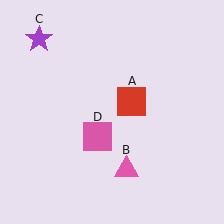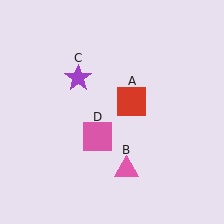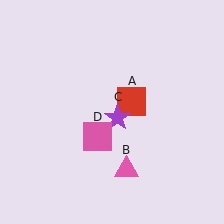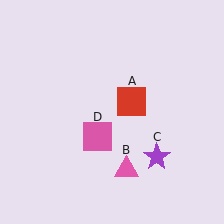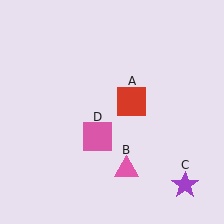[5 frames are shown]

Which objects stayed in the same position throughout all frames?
Red square (object A) and pink triangle (object B) and pink square (object D) remained stationary.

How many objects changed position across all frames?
1 object changed position: purple star (object C).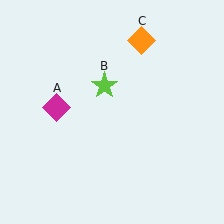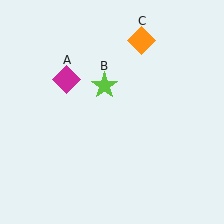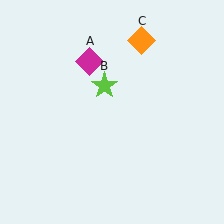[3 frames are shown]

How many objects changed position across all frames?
1 object changed position: magenta diamond (object A).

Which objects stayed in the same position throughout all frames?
Lime star (object B) and orange diamond (object C) remained stationary.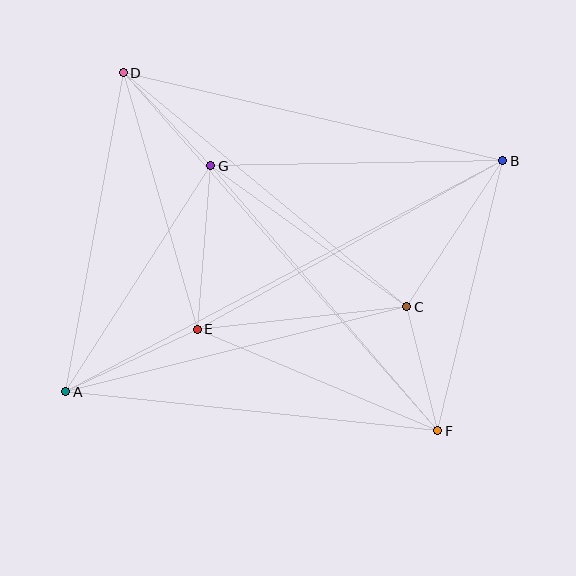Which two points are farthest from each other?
Points A and B are farthest from each other.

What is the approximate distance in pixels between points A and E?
The distance between A and E is approximately 146 pixels.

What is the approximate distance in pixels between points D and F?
The distance between D and F is approximately 477 pixels.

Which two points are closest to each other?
Points D and G are closest to each other.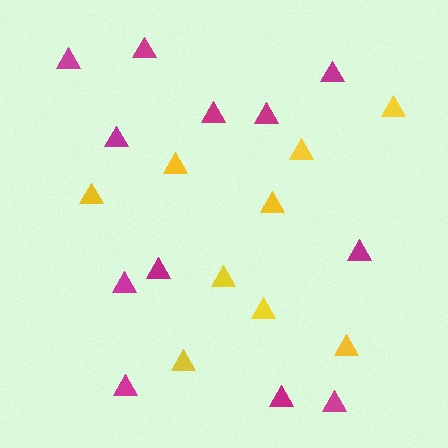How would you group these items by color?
There are 2 groups: one group of magenta triangles (12) and one group of yellow triangles (9).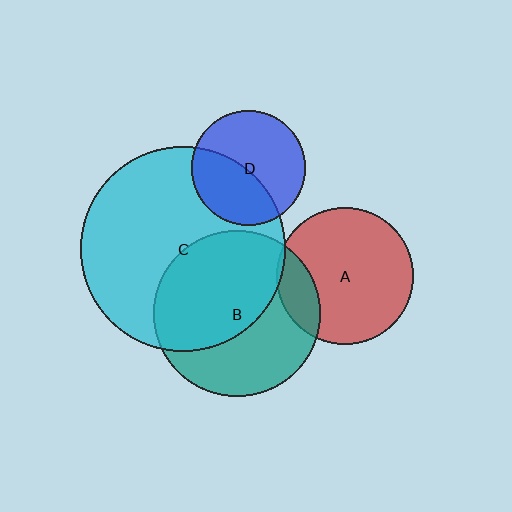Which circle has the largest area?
Circle C (cyan).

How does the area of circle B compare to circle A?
Approximately 1.5 times.